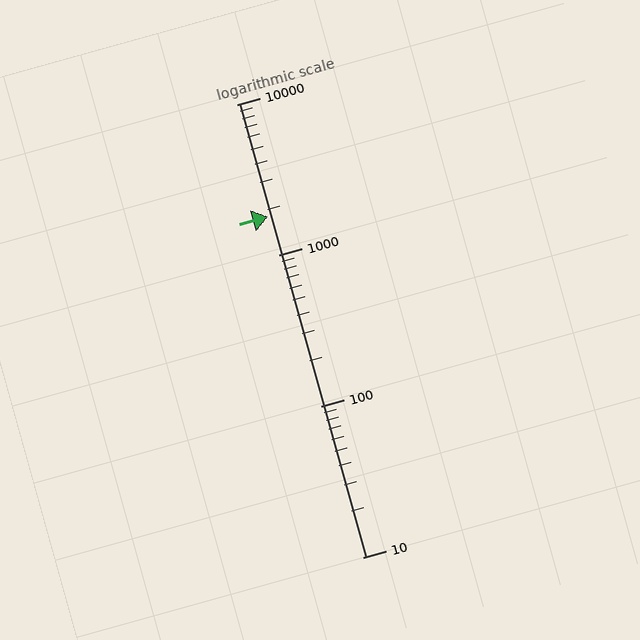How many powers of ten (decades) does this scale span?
The scale spans 3 decades, from 10 to 10000.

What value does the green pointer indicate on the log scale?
The pointer indicates approximately 1800.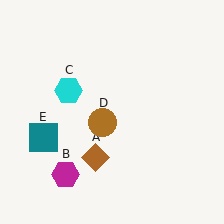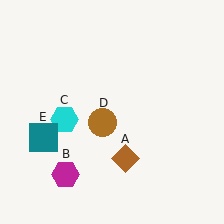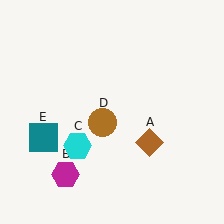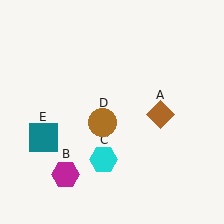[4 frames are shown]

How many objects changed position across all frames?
2 objects changed position: brown diamond (object A), cyan hexagon (object C).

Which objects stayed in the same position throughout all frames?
Magenta hexagon (object B) and brown circle (object D) and teal square (object E) remained stationary.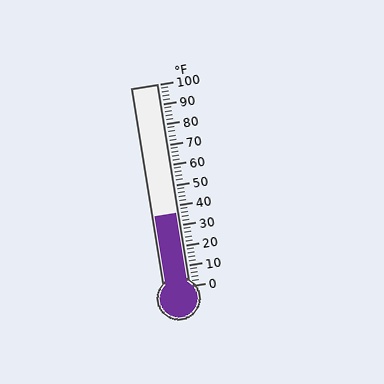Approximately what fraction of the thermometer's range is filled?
The thermometer is filled to approximately 35% of its range.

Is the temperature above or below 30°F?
The temperature is above 30°F.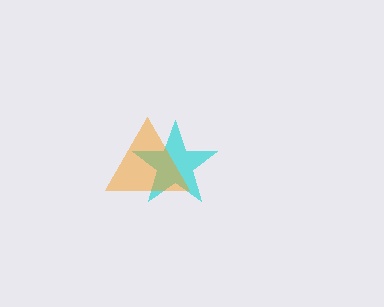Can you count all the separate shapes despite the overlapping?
Yes, there are 2 separate shapes.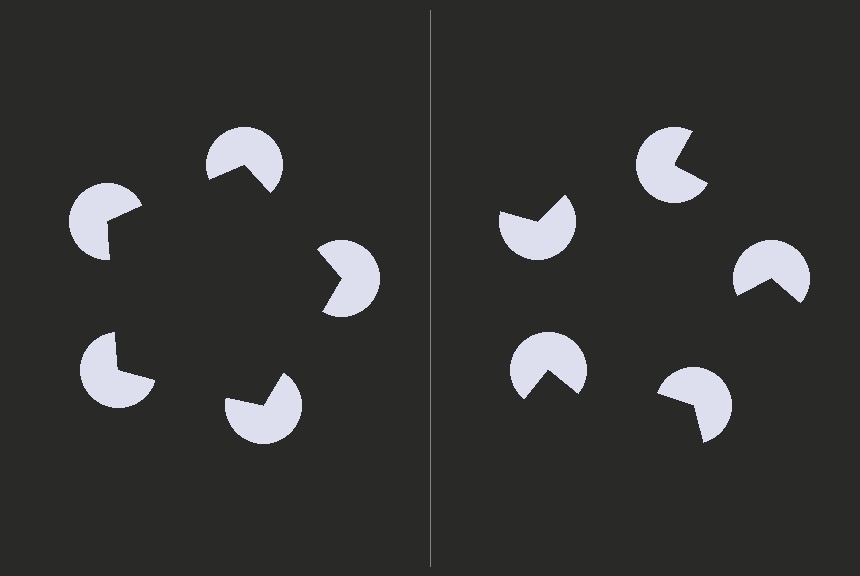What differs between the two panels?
The pac-man discs are positioned identically on both sides; only the wedge orientations differ. On the left they align to a pentagon; on the right they are misaligned.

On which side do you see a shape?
An illusory pentagon appears on the left side. On the right side the wedge cuts are rotated, so no coherent shape forms.